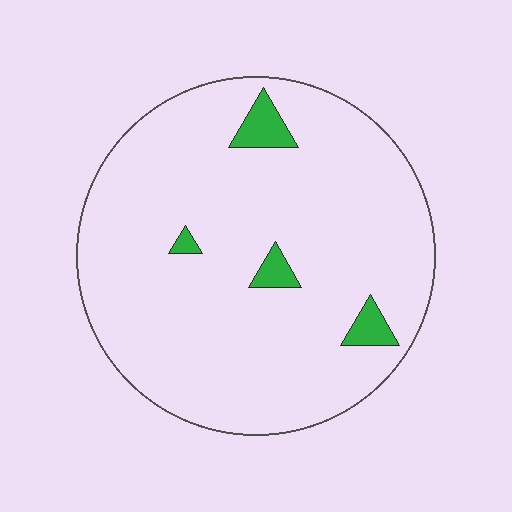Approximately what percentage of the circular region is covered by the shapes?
Approximately 5%.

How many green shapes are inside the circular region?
4.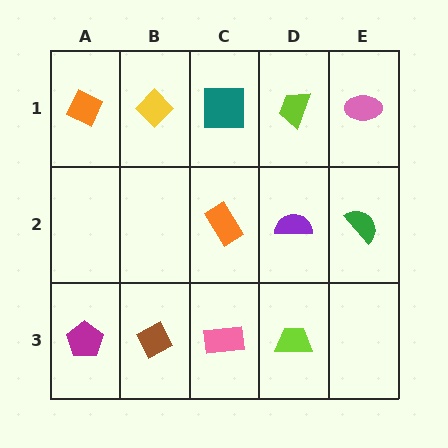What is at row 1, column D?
A lime trapezoid.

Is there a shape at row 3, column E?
No, that cell is empty.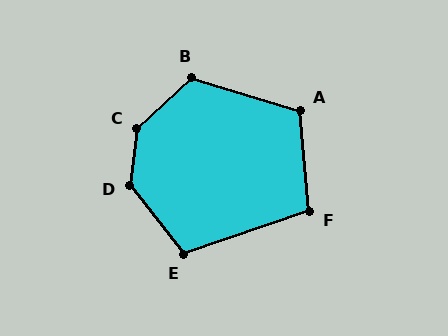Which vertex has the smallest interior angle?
F, at approximately 104 degrees.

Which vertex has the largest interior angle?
C, at approximately 139 degrees.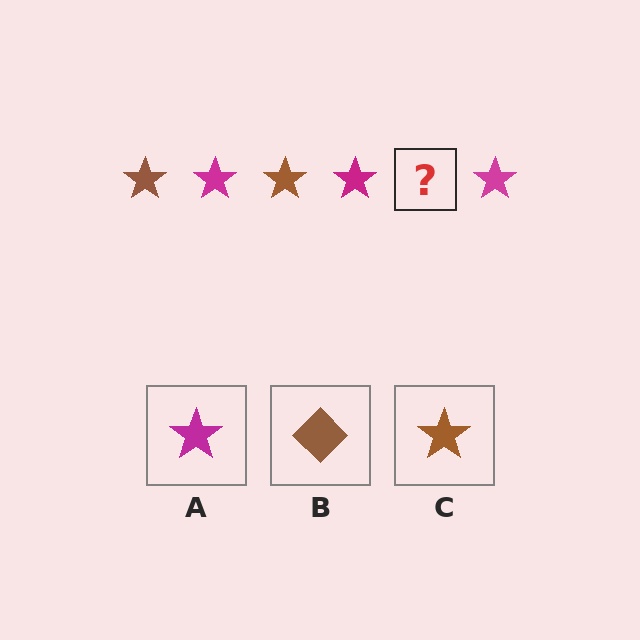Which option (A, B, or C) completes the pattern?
C.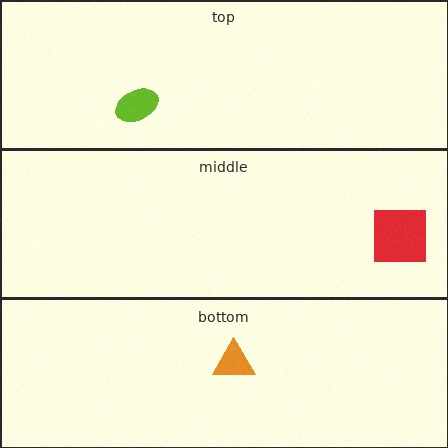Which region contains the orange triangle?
The bottom region.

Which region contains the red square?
The middle region.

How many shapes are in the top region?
1.